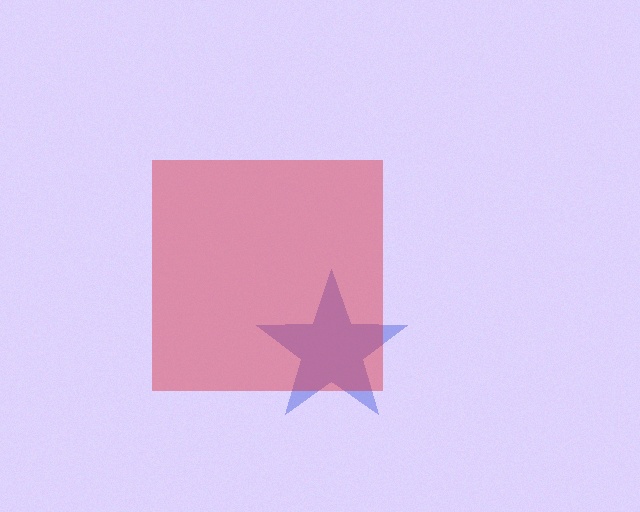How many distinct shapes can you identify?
There are 2 distinct shapes: a blue star, a red square.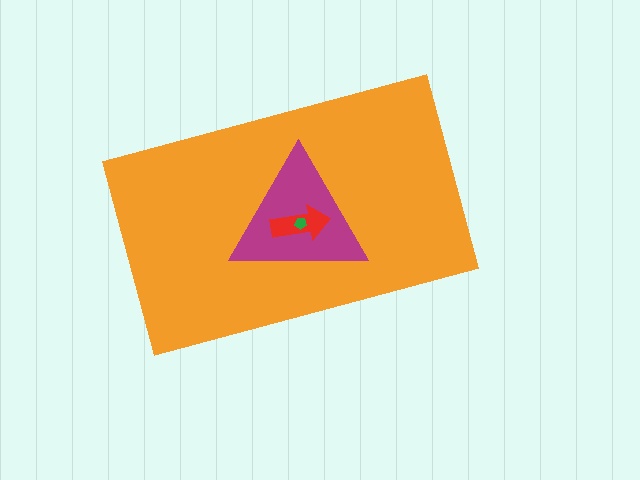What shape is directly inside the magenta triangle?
The red arrow.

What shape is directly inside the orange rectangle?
The magenta triangle.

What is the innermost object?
The green pentagon.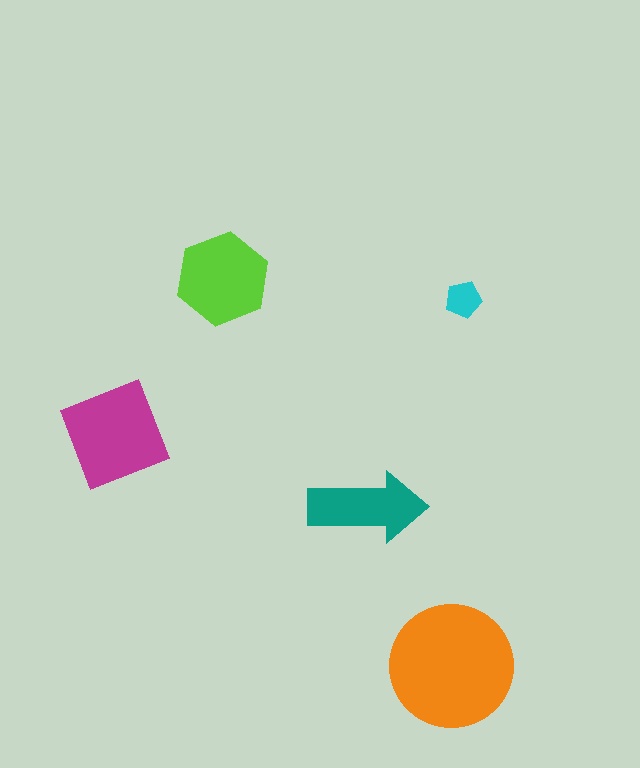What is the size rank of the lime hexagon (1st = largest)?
3rd.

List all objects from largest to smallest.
The orange circle, the magenta square, the lime hexagon, the teal arrow, the cyan pentagon.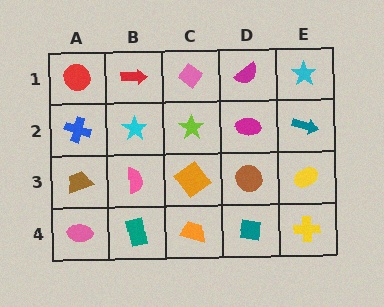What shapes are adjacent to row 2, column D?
A magenta semicircle (row 1, column D), a brown circle (row 3, column D), a lime star (row 2, column C), a teal arrow (row 2, column E).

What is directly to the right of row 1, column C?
A magenta semicircle.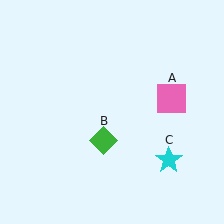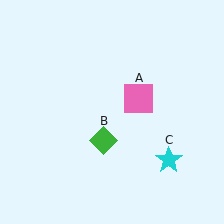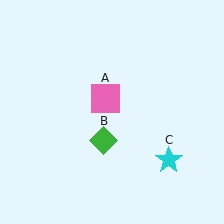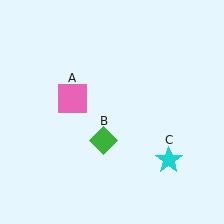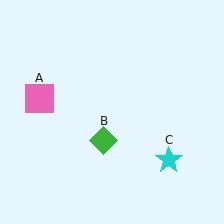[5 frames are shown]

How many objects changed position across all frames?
1 object changed position: pink square (object A).